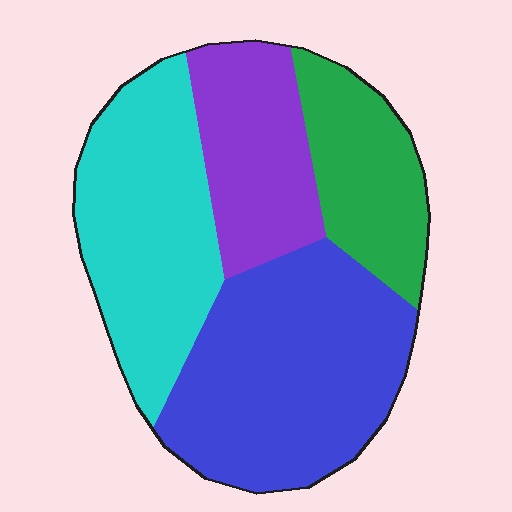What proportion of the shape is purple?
Purple takes up less than a quarter of the shape.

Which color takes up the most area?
Blue, at roughly 35%.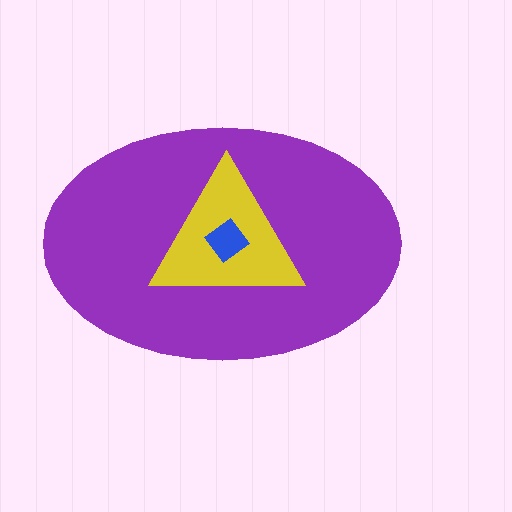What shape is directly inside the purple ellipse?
The yellow triangle.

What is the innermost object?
The blue diamond.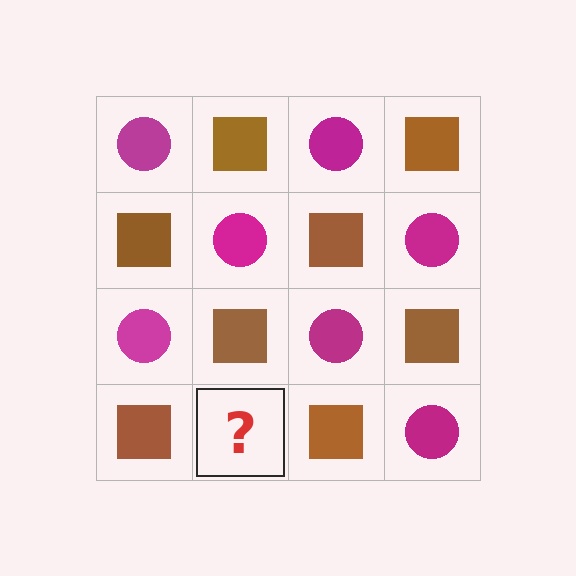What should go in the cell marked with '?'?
The missing cell should contain a magenta circle.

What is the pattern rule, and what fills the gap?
The rule is that it alternates magenta circle and brown square in a checkerboard pattern. The gap should be filled with a magenta circle.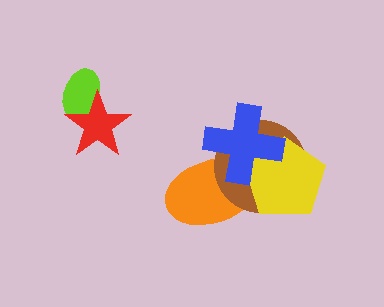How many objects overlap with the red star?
1 object overlaps with the red star.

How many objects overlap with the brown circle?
3 objects overlap with the brown circle.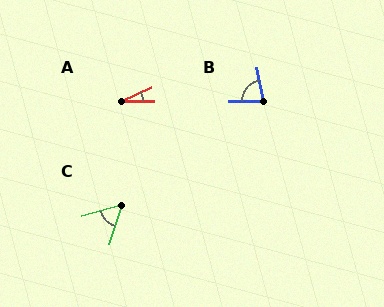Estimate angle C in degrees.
Approximately 56 degrees.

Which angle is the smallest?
A, at approximately 25 degrees.